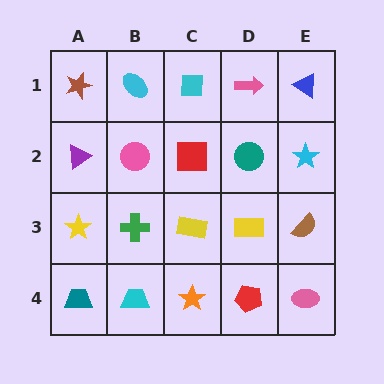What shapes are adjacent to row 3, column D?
A teal circle (row 2, column D), a red pentagon (row 4, column D), a yellow rectangle (row 3, column C), a brown semicircle (row 3, column E).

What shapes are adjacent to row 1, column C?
A red square (row 2, column C), a cyan ellipse (row 1, column B), a pink arrow (row 1, column D).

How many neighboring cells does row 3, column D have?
4.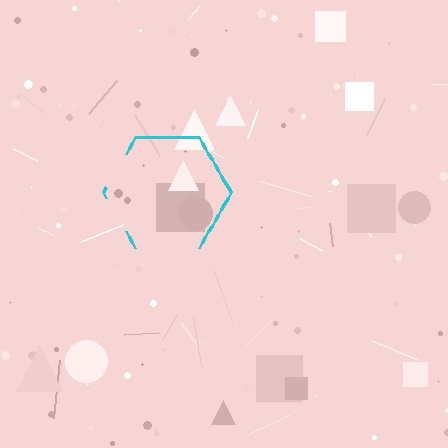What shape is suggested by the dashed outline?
The dashed outline suggests a hexagon.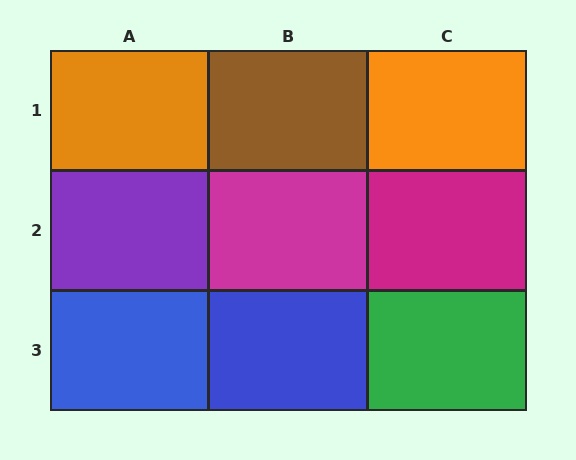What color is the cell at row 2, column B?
Magenta.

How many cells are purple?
1 cell is purple.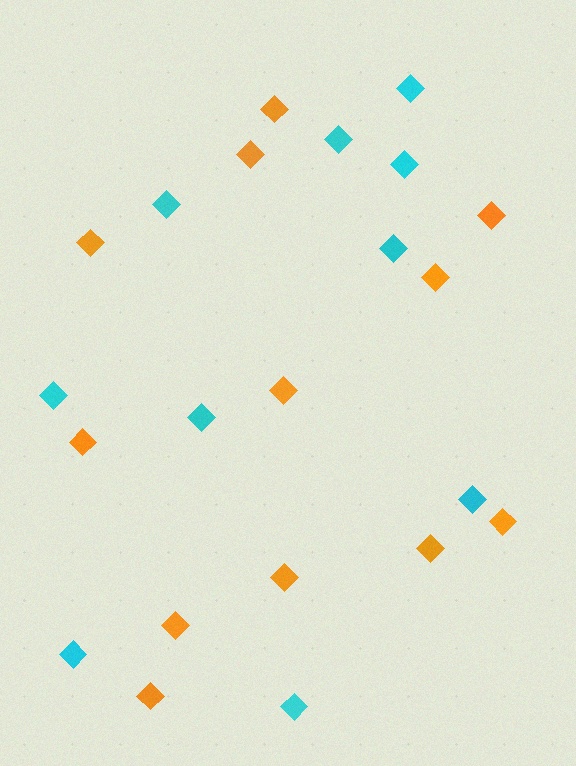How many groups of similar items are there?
There are 2 groups: one group of cyan diamonds (10) and one group of orange diamonds (12).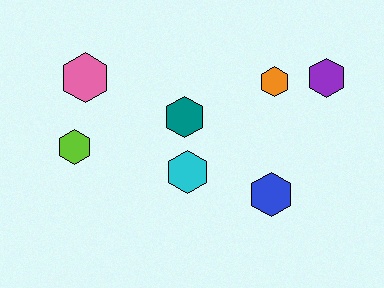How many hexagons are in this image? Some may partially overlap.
There are 7 hexagons.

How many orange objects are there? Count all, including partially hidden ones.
There is 1 orange object.